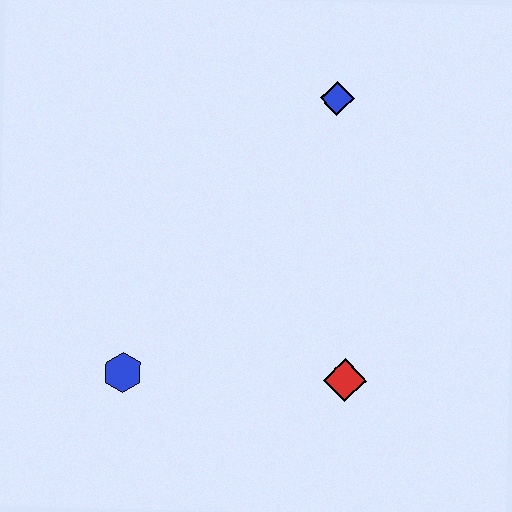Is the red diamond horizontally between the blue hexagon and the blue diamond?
No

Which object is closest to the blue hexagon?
The red diamond is closest to the blue hexagon.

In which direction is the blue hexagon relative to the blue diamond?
The blue hexagon is below the blue diamond.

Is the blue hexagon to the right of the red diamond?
No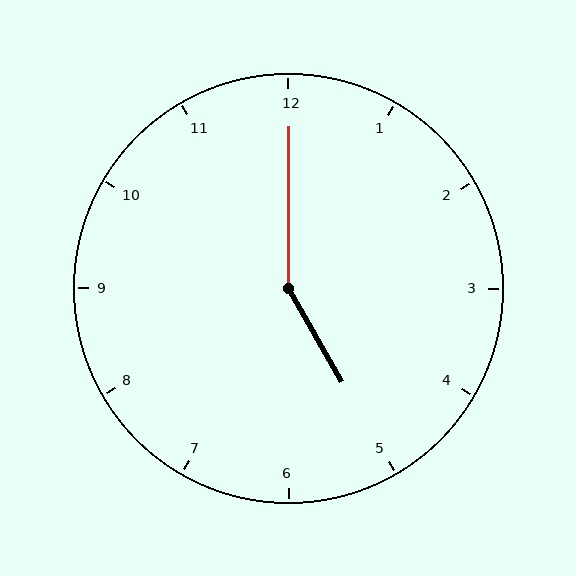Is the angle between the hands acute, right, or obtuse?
It is obtuse.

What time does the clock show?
5:00.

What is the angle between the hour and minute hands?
Approximately 150 degrees.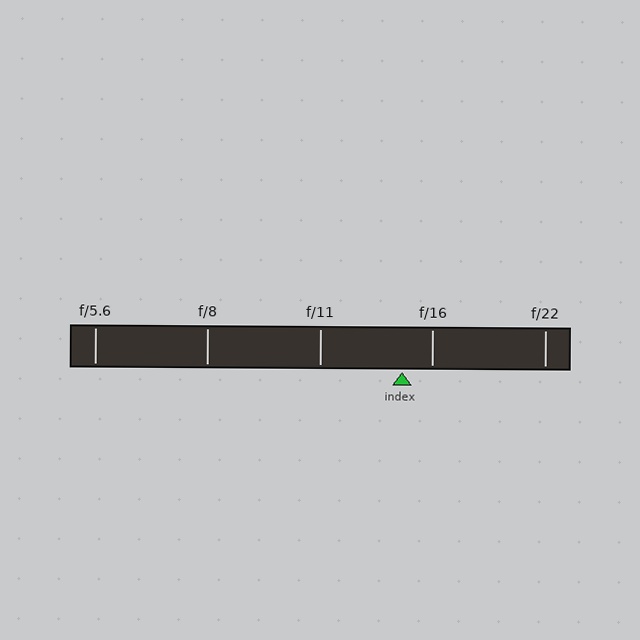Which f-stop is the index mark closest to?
The index mark is closest to f/16.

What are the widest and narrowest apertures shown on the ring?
The widest aperture shown is f/5.6 and the narrowest is f/22.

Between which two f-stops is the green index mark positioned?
The index mark is between f/11 and f/16.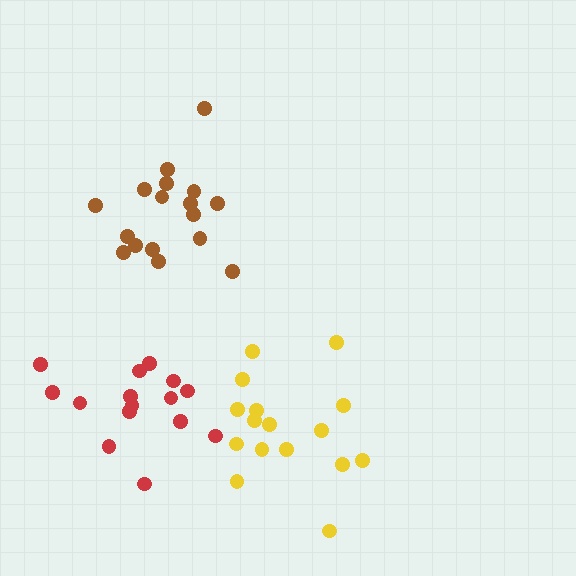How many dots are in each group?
Group 1: 16 dots, Group 2: 15 dots, Group 3: 17 dots (48 total).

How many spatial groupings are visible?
There are 3 spatial groupings.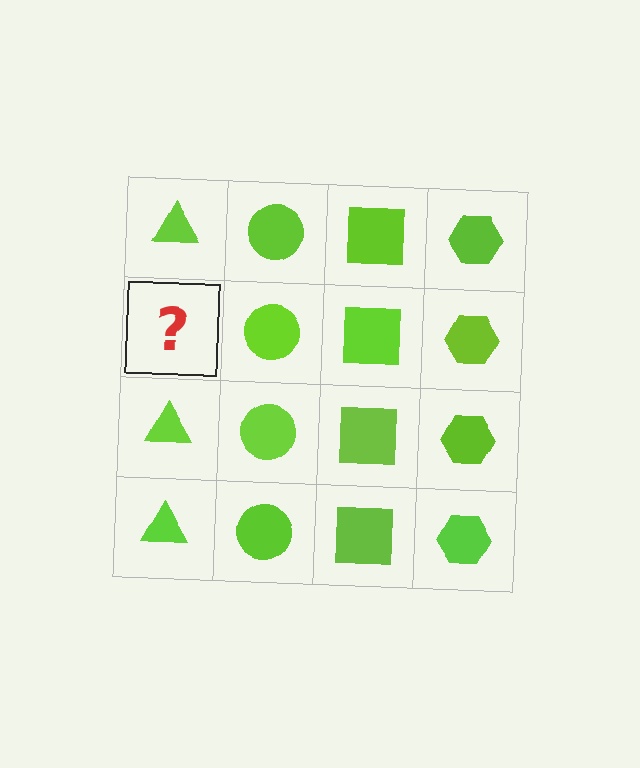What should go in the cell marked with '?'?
The missing cell should contain a lime triangle.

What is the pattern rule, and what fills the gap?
The rule is that each column has a consistent shape. The gap should be filled with a lime triangle.